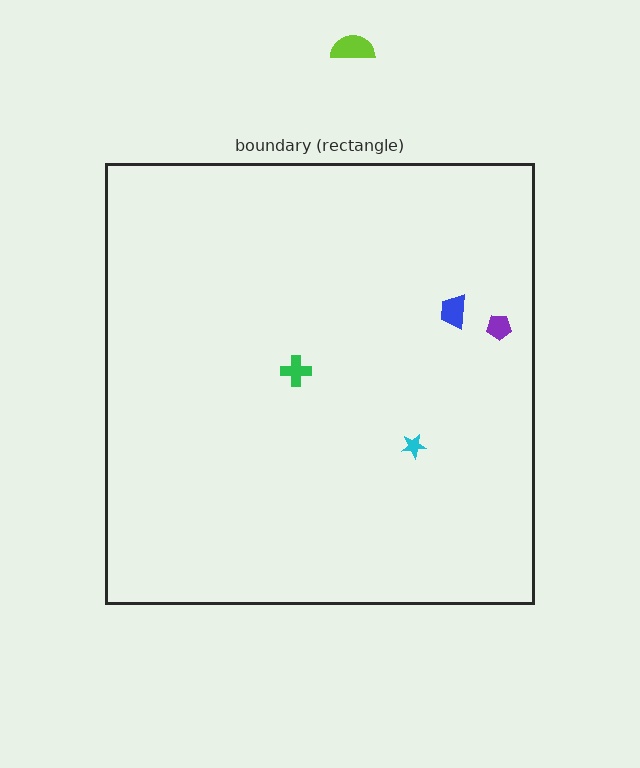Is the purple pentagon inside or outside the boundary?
Inside.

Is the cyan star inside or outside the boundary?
Inside.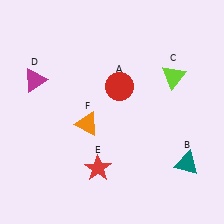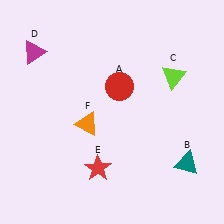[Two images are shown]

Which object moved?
The magenta triangle (D) moved up.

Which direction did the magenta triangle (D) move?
The magenta triangle (D) moved up.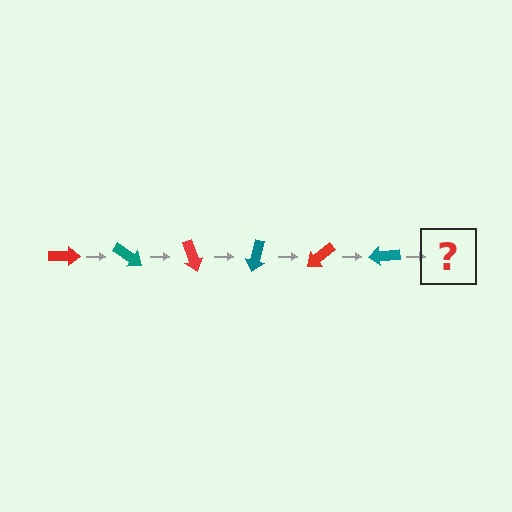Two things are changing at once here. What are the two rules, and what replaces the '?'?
The two rules are that it rotates 35 degrees each step and the color cycles through red and teal. The '?' should be a red arrow, rotated 210 degrees from the start.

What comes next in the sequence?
The next element should be a red arrow, rotated 210 degrees from the start.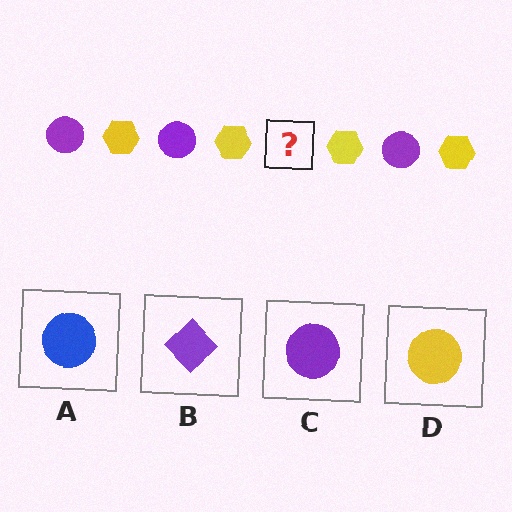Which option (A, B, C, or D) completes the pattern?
C.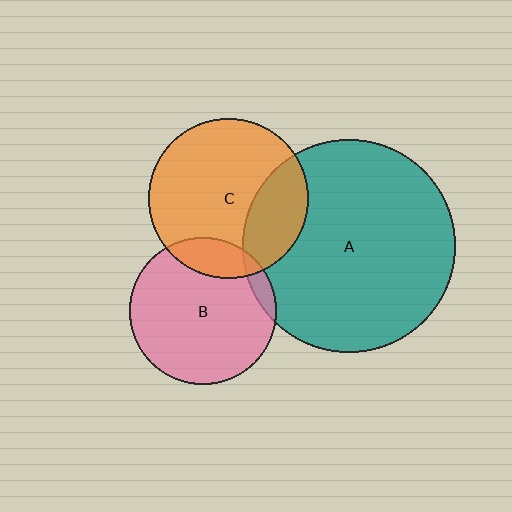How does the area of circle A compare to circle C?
Approximately 1.8 times.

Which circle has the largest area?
Circle A (teal).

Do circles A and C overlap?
Yes.